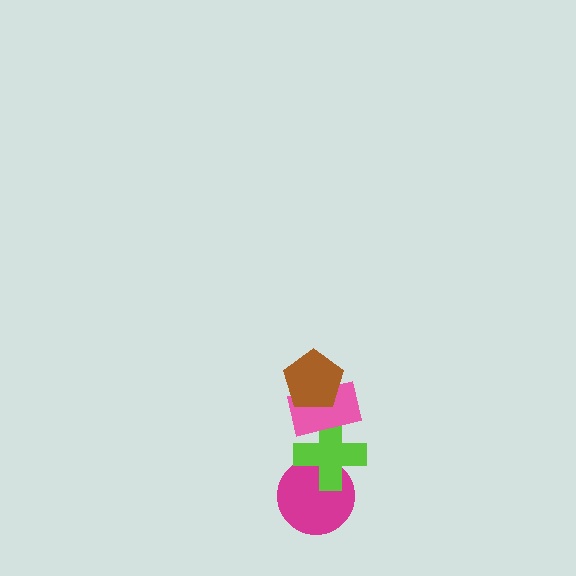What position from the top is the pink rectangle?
The pink rectangle is 2nd from the top.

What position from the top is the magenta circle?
The magenta circle is 4th from the top.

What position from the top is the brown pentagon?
The brown pentagon is 1st from the top.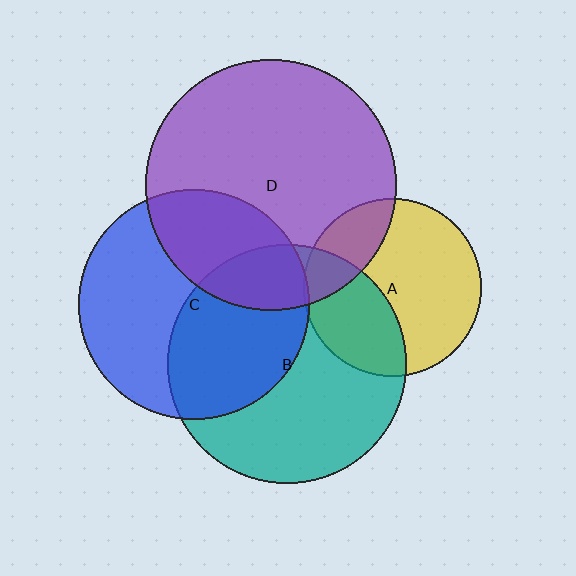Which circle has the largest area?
Circle D (purple).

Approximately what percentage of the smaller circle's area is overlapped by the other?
Approximately 30%.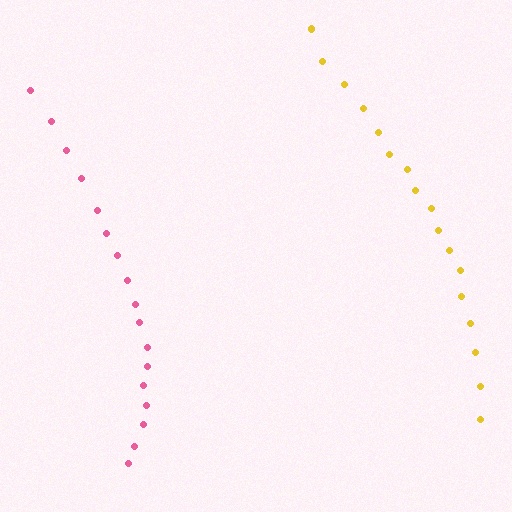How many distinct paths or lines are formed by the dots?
There are 2 distinct paths.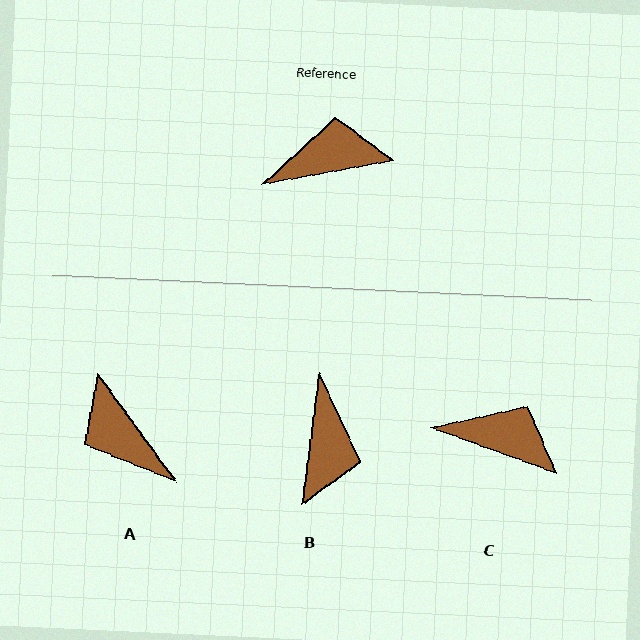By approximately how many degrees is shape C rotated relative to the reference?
Approximately 30 degrees clockwise.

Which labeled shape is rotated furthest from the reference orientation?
A, about 116 degrees away.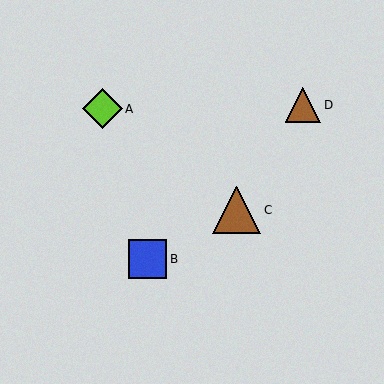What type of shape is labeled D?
Shape D is a brown triangle.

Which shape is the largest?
The brown triangle (labeled C) is the largest.